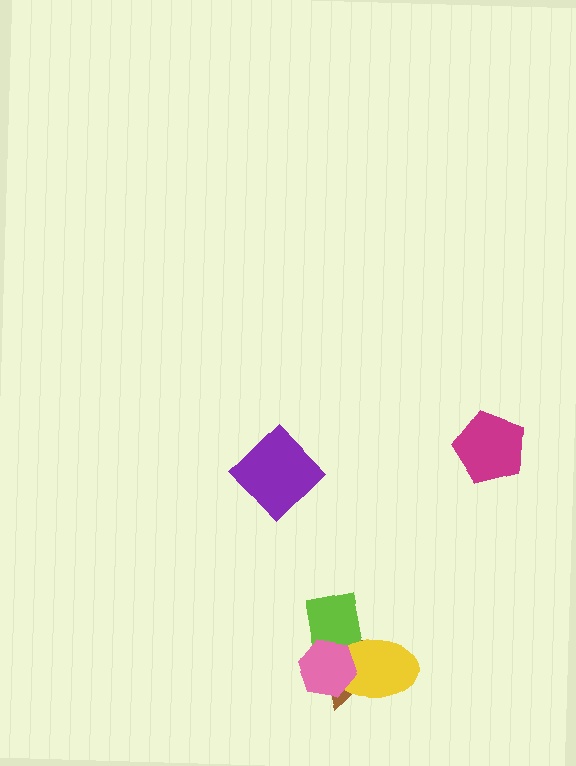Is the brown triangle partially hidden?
Yes, it is partially covered by another shape.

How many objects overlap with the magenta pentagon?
0 objects overlap with the magenta pentagon.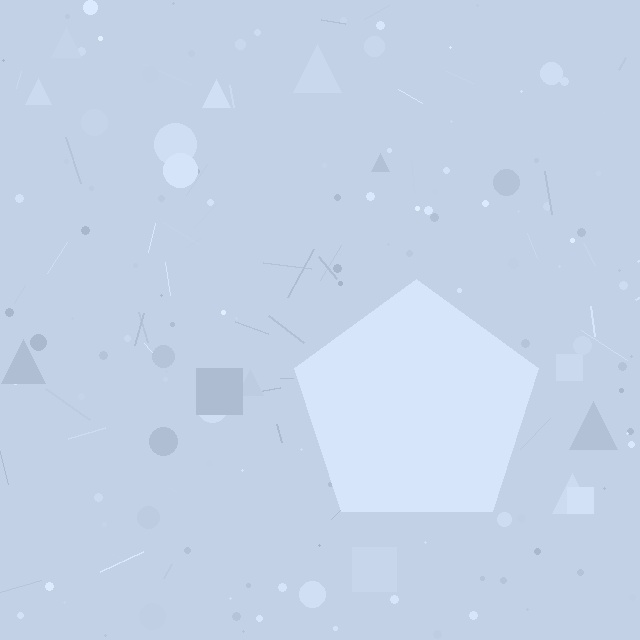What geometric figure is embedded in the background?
A pentagon is embedded in the background.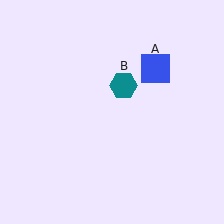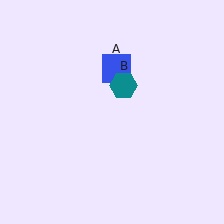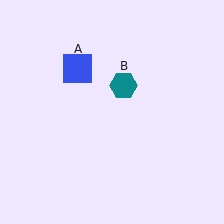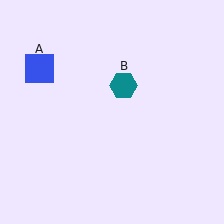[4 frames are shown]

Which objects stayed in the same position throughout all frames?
Teal hexagon (object B) remained stationary.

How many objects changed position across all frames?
1 object changed position: blue square (object A).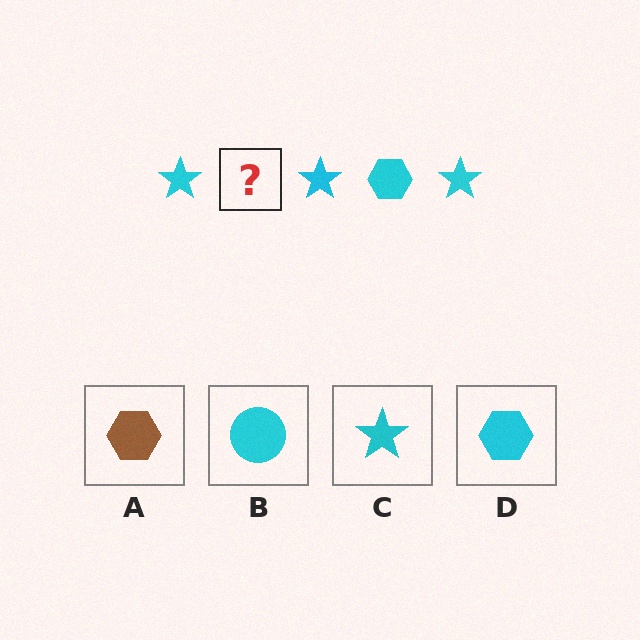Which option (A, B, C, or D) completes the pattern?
D.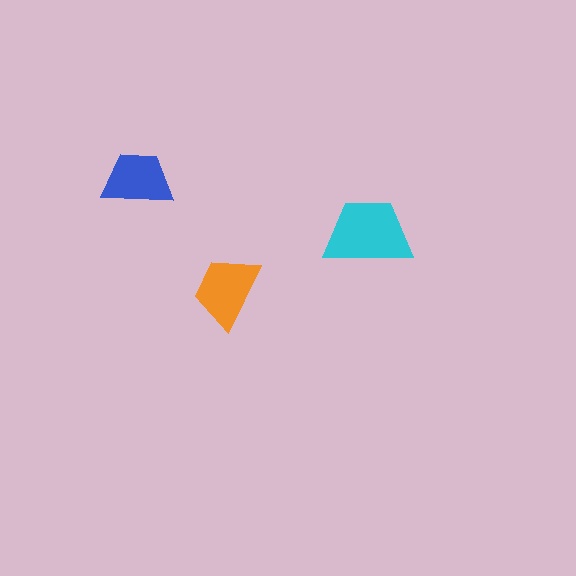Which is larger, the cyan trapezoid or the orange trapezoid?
The cyan one.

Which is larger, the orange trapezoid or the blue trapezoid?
The orange one.